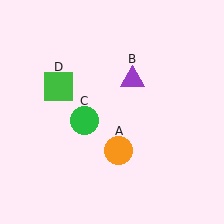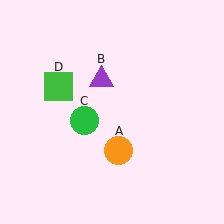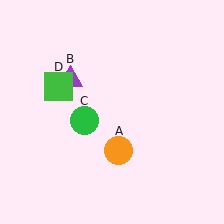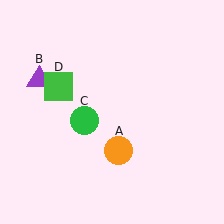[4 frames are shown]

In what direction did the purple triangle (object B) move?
The purple triangle (object B) moved left.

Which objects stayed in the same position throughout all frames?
Orange circle (object A) and green circle (object C) and green square (object D) remained stationary.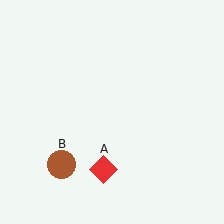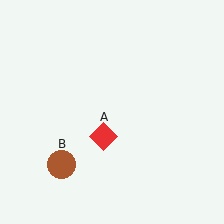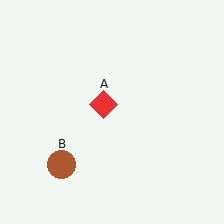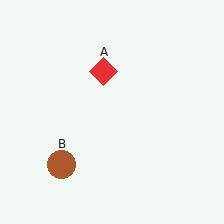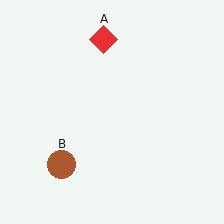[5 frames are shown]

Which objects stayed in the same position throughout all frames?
Brown circle (object B) remained stationary.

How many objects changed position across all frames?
1 object changed position: red diamond (object A).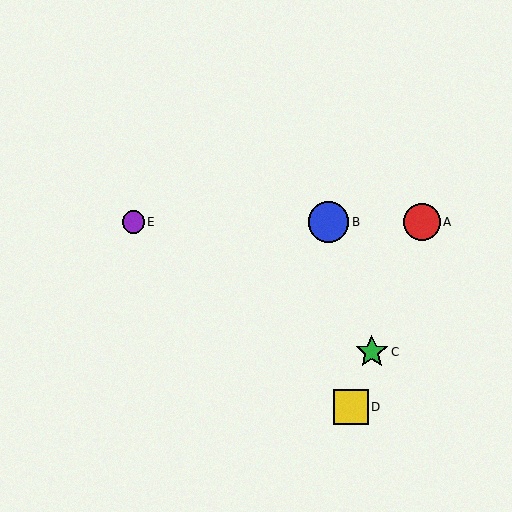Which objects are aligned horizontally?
Objects A, B, E are aligned horizontally.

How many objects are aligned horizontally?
3 objects (A, B, E) are aligned horizontally.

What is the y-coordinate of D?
Object D is at y≈407.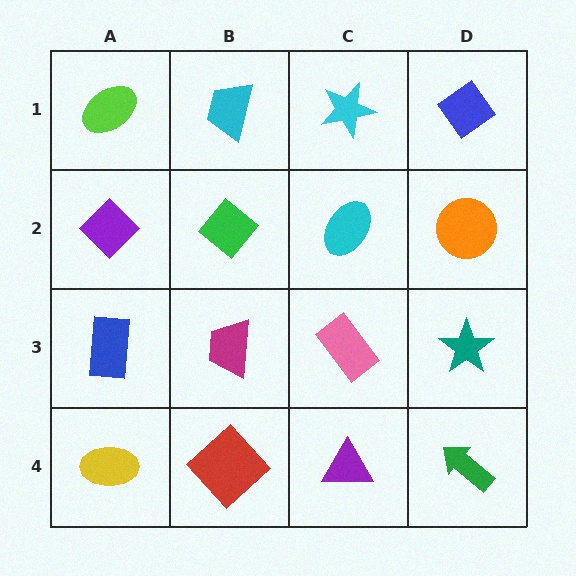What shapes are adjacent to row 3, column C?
A cyan ellipse (row 2, column C), a purple triangle (row 4, column C), a magenta trapezoid (row 3, column B), a teal star (row 3, column D).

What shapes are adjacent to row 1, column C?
A cyan ellipse (row 2, column C), a cyan trapezoid (row 1, column B), a blue diamond (row 1, column D).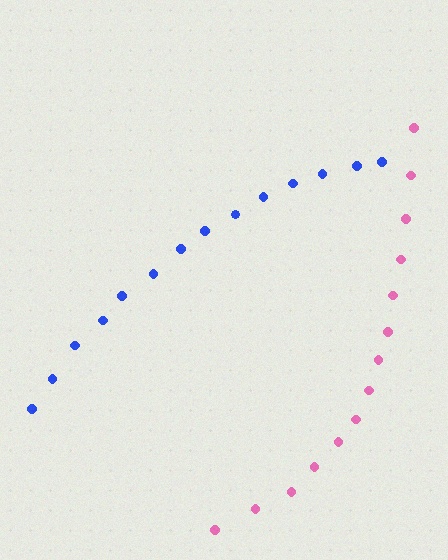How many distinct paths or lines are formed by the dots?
There are 2 distinct paths.